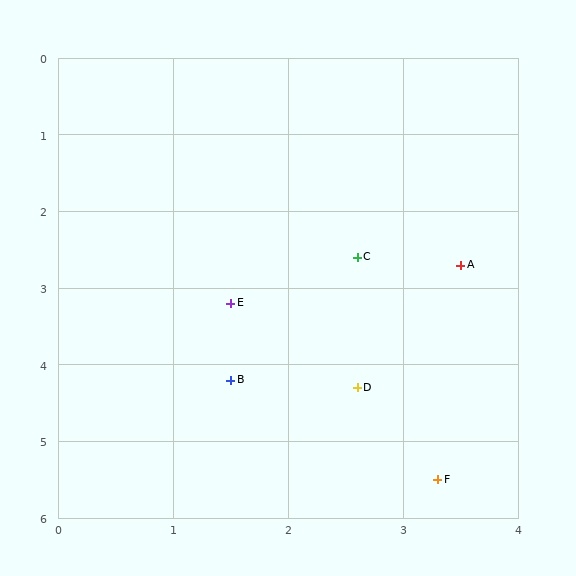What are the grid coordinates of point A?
Point A is at approximately (3.5, 2.7).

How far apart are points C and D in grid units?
Points C and D are about 1.7 grid units apart.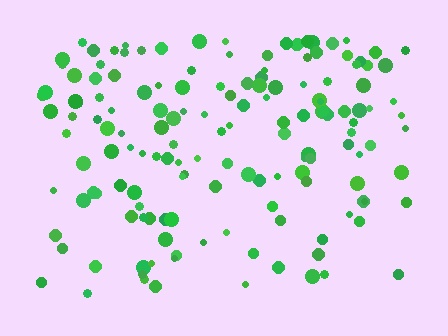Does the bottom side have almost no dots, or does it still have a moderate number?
Still a moderate number, just noticeably fewer than the top.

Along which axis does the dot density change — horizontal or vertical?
Vertical.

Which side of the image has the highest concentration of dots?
The top.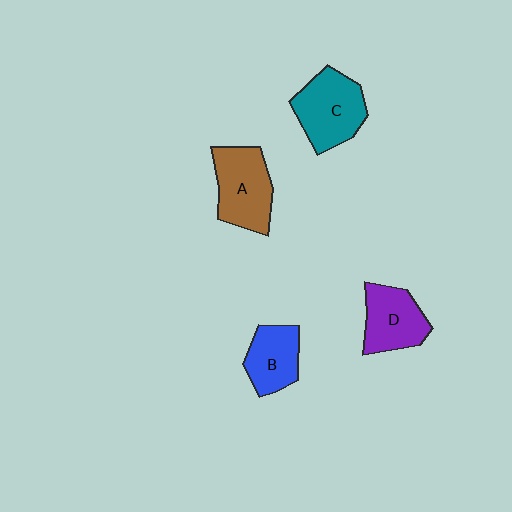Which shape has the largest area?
Shape C (teal).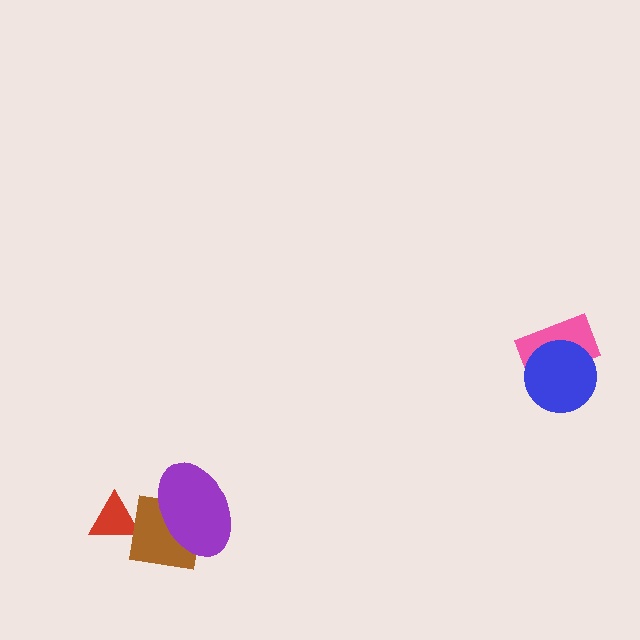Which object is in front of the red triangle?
The brown square is in front of the red triangle.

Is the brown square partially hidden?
Yes, it is partially covered by another shape.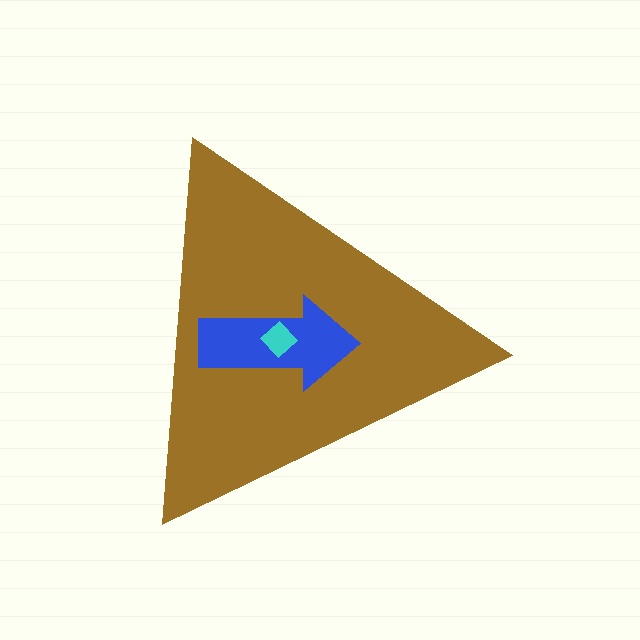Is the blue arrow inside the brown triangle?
Yes.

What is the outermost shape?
The brown triangle.